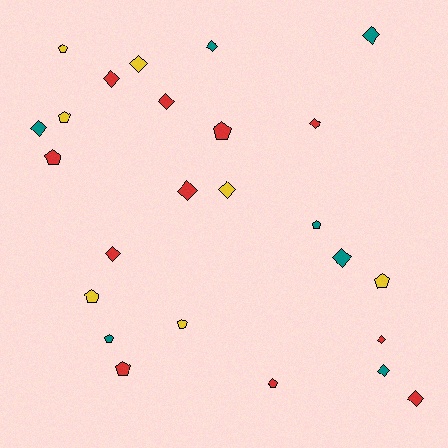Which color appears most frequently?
Red, with 11 objects.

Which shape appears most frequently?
Diamond, with 14 objects.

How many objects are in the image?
There are 25 objects.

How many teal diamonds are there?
There are 5 teal diamonds.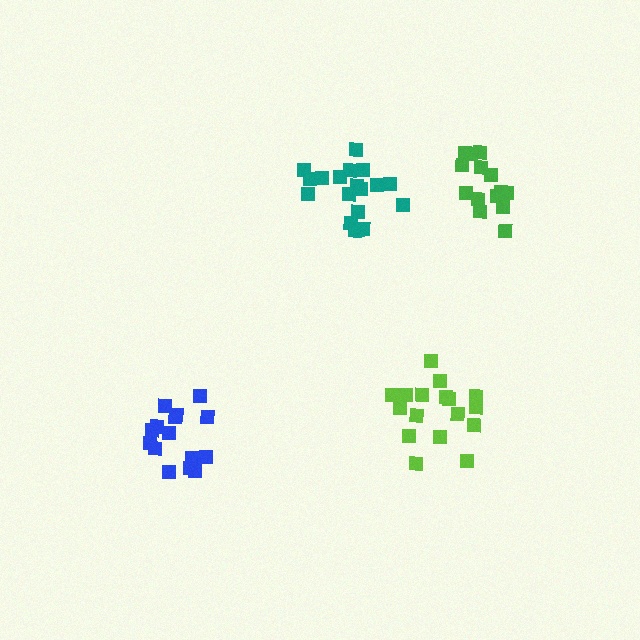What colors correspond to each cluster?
The clusters are colored: blue, lime, green, teal.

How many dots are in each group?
Group 1: 15 dots, Group 2: 17 dots, Group 3: 14 dots, Group 4: 19 dots (65 total).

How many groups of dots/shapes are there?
There are 4 groups.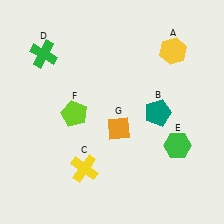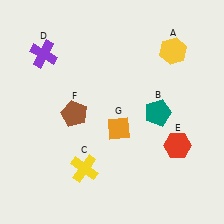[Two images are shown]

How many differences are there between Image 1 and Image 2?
There are 3 differences between the two images.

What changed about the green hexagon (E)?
In Image 1, E is green. In Image 2, it changed to red.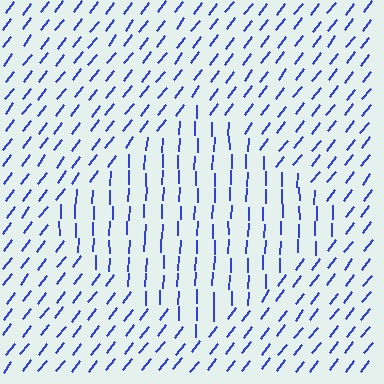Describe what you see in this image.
The image is filled with small blue line segments. A diamond region in the image has lines oriented differently from the surrounding lines, creating a visible texture boundary.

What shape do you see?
I see a diamond.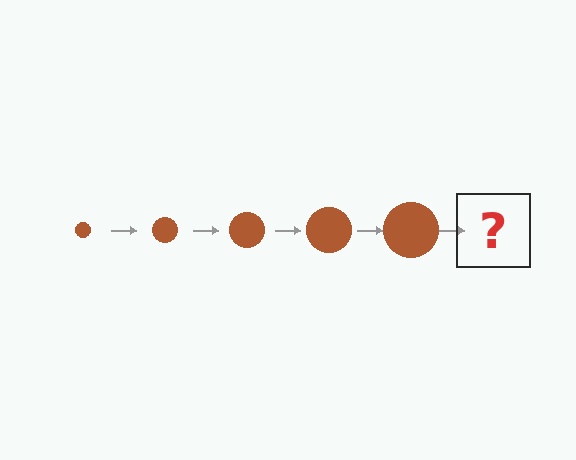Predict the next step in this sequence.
The next step is a brown circle, larger than the previous one.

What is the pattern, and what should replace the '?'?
The pattern is that the circle gets progressively larger each step. The '?' should be a brown circle, larger than the previous one.